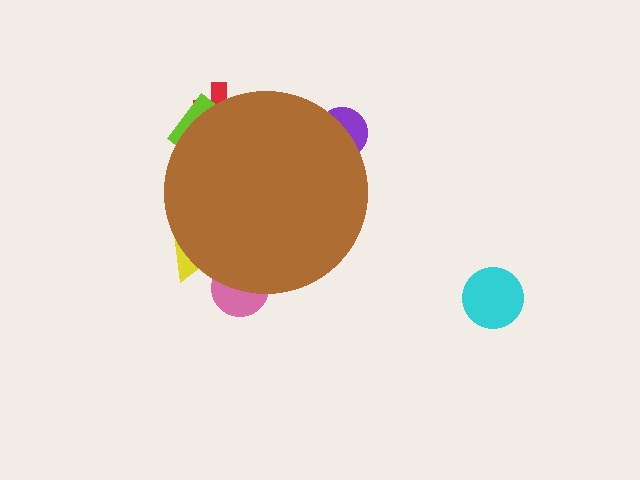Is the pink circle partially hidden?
Yes, the pink circle is partially hidden behind the brown circle.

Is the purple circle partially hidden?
Yes, the purple circle is partially hidden behind the brown circle.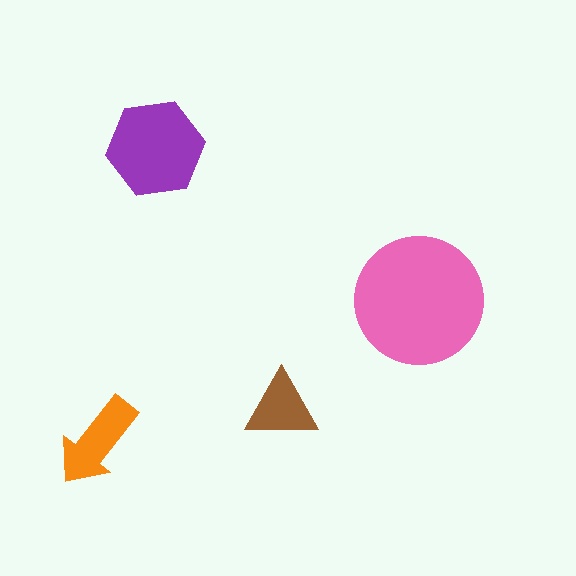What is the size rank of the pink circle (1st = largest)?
1st.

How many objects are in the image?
There are 4 objects in the image.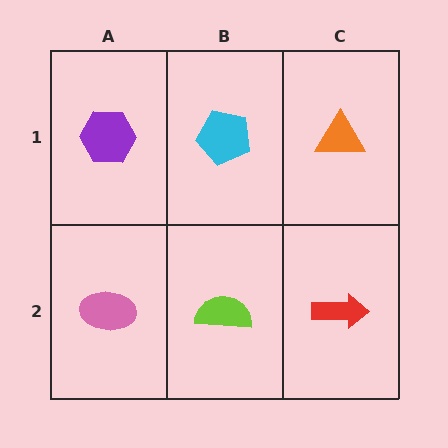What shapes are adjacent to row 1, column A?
A pink ellipse (row 2, column A), a cyan pentagon (row 1, column B).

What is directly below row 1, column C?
A red arrow.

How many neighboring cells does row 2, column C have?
2.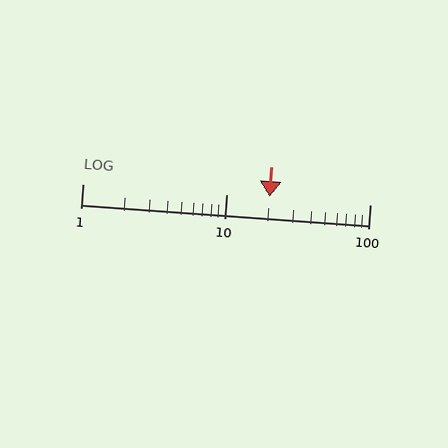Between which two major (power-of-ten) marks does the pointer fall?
The pointer is between 10 and 100.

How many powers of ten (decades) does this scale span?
The scale spans 2 decades, from 1 to 100.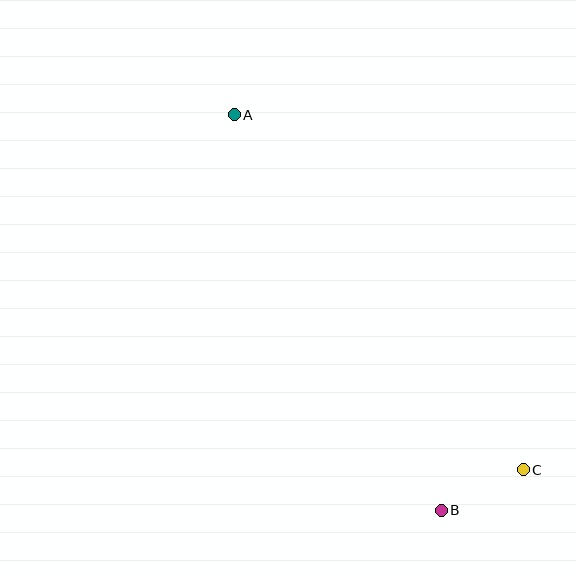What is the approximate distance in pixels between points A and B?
The distance between A and B is approximately 446 pixels.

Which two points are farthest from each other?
Points A and C are farthest from each other.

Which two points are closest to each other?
Points B and C are closest to each other.